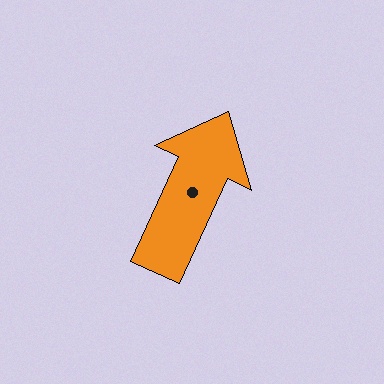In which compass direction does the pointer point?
Northeast.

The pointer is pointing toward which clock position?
Roughly 1 o'clock.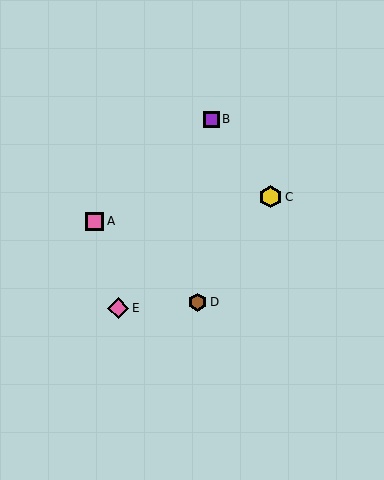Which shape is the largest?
The yellow hexagon (labeled C) is the largest.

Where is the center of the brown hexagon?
The center of the brown hexagon is at (198, 302).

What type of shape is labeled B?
Shape B is a purple square.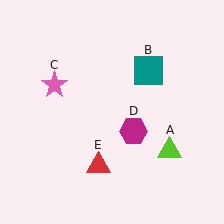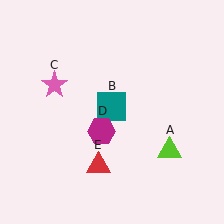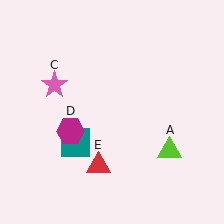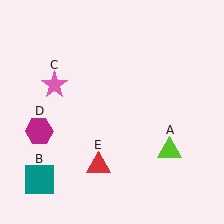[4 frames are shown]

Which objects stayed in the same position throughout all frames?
Lime triangle (object A) and pink star (object C) and red triangle (object E) remained stationary.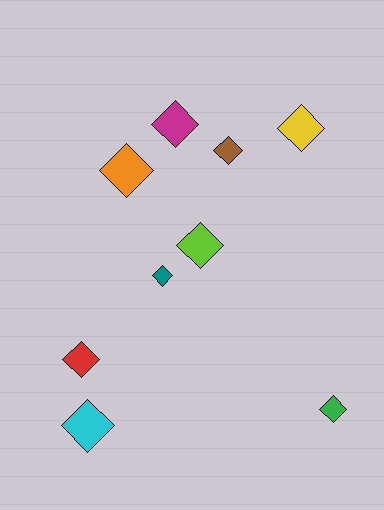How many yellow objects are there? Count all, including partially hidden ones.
There is 1 yellow object.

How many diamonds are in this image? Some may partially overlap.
There are 9 diamonds.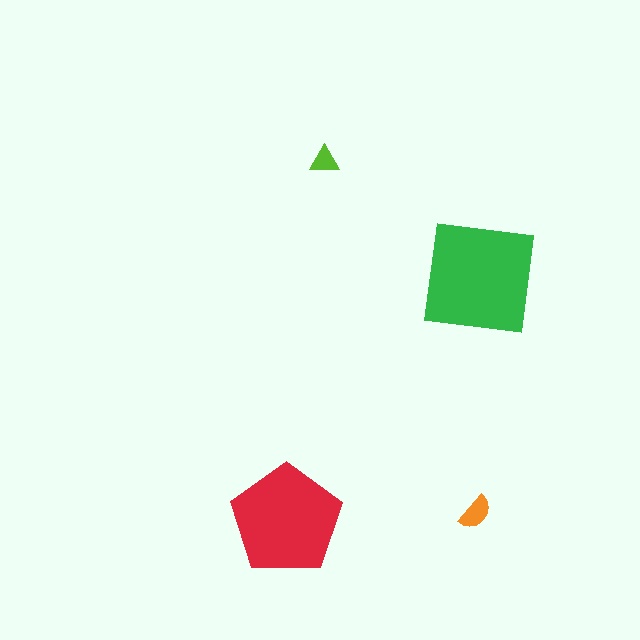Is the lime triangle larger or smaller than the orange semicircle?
Smaller.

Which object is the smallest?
The lime triangle.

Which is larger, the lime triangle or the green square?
The green square.